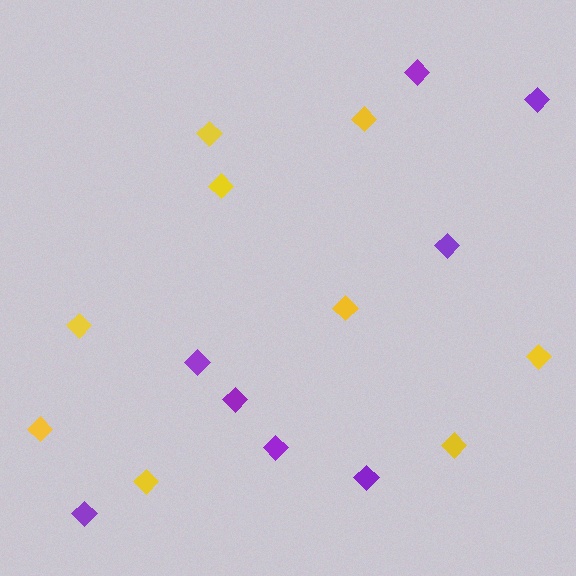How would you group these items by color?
There are 2 groups: one group of yellow diamonds (9) and one group of purple diamonds (8).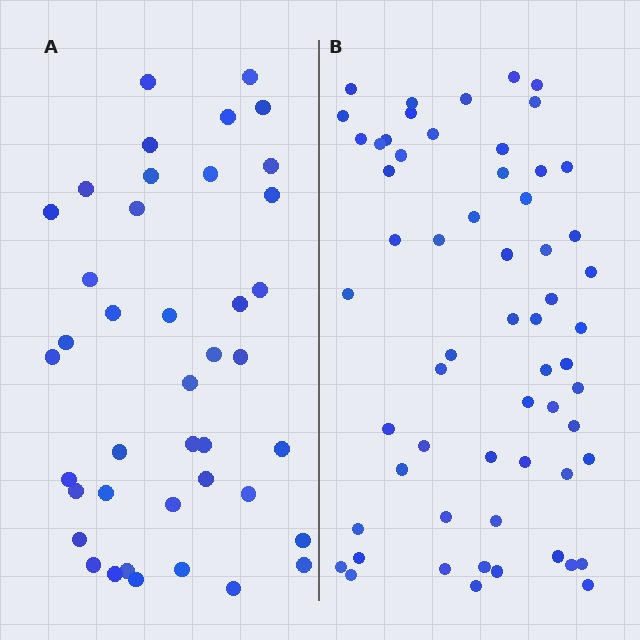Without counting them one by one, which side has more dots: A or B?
Region B (the right region) has more dots.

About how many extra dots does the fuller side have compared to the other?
Region B has approximately 20 more dots than region A.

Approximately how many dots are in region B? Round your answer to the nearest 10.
About 60 dots.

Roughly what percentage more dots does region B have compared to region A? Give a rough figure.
About 45% more.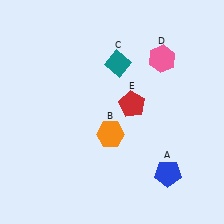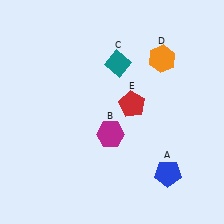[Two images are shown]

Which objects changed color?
B changed from orange to magenta. D changed from pink to orange.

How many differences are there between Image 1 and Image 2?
There are 2 differences between the two images.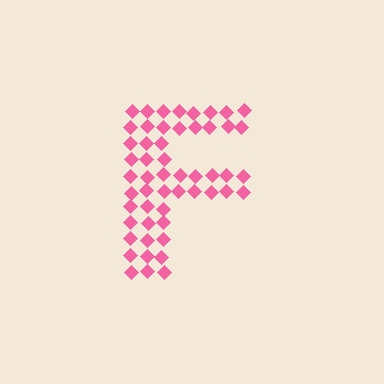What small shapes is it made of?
It is made of small diamonds.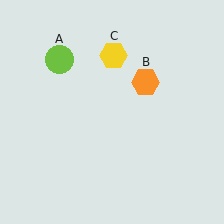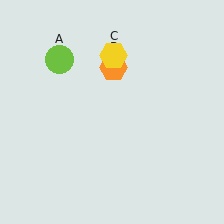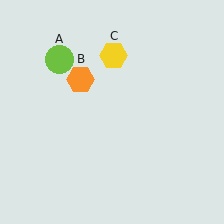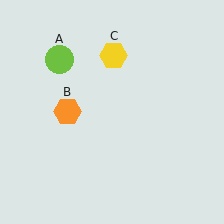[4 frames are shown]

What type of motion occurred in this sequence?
The orange hexagon (object B) rotated counterclockwise around the center of the scene.